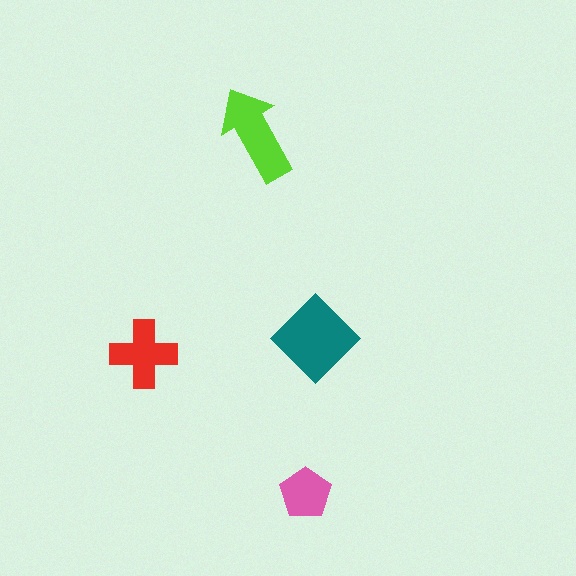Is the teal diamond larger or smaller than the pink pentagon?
Larger.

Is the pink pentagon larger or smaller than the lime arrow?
Smaller.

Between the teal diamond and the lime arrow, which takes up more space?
The teal diamond.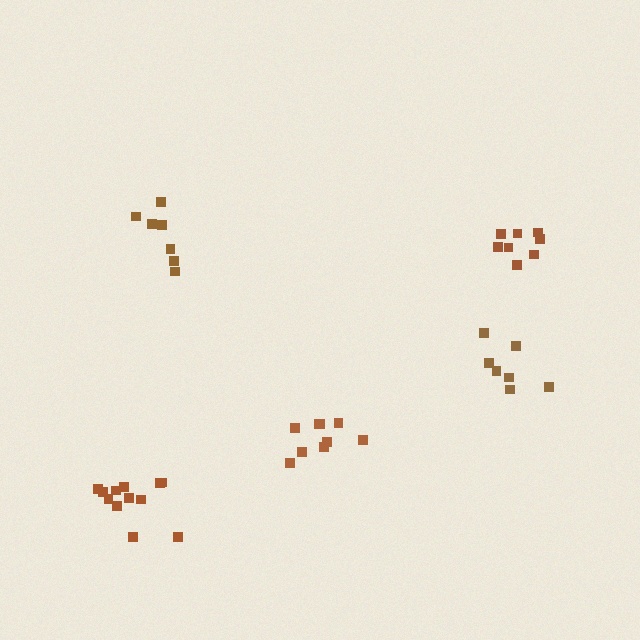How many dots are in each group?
Group 1: 12 dots, Group 2: 8 dots, Group 3: 7 dots, Group 4: 7 dots, Group 5: 9 dots (43 total).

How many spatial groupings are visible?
There are 5 spatial groupings.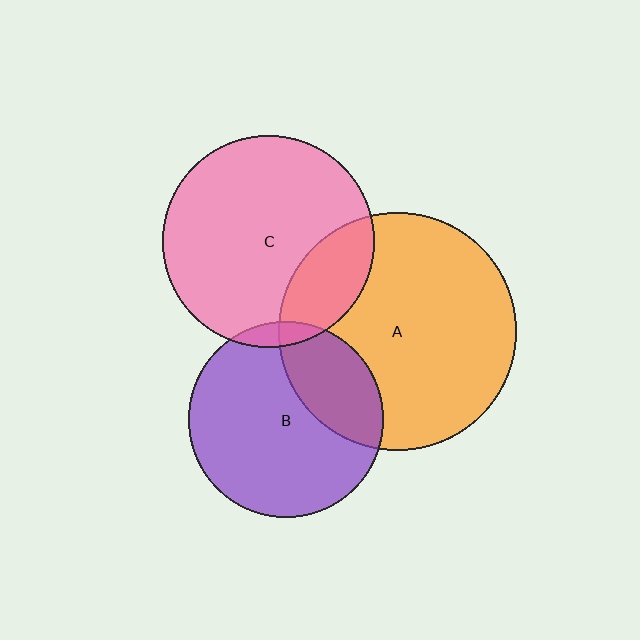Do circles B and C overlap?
Yes.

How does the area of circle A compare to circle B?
Approximately 1.5 times.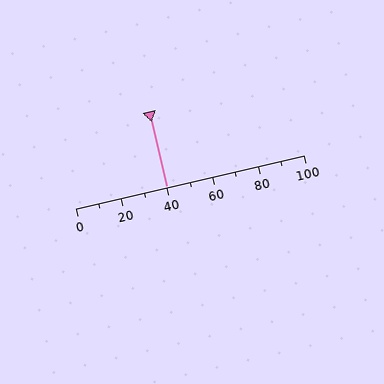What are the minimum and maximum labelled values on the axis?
The axis runs from 0 to 100.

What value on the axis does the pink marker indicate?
The marker indicates approximately 40.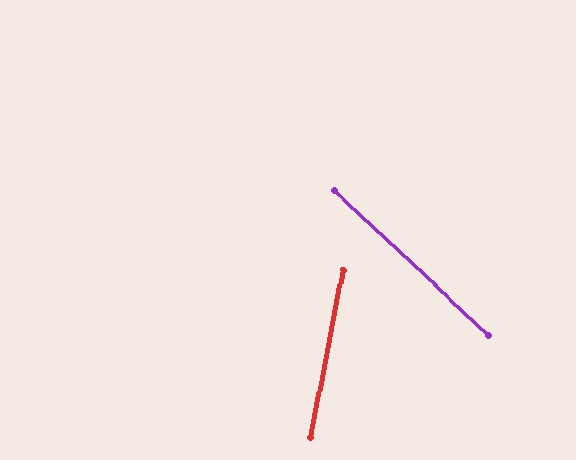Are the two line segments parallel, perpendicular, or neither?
Neither parallel nor perpendicular — they differ by about 58°.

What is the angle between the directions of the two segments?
Approximately 58 degrees.